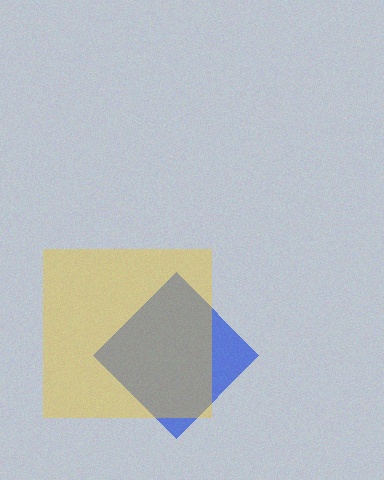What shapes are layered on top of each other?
The layered shapes are: a blue diamond, a yellow square.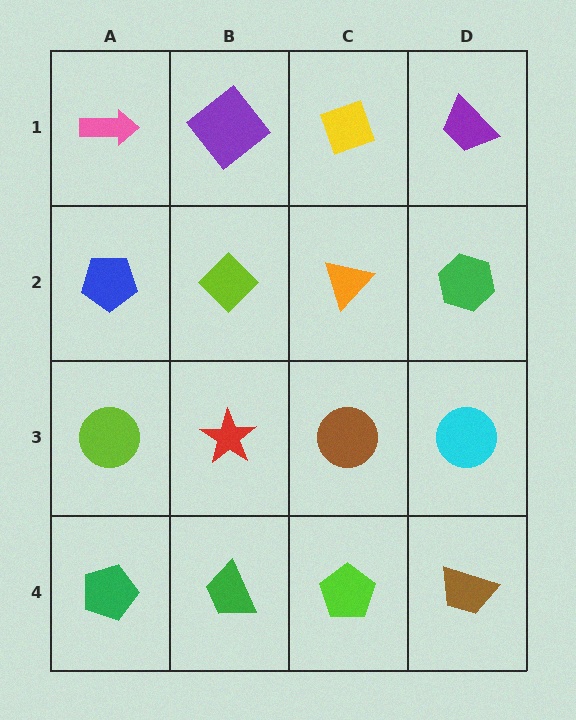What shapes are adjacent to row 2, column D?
A purple trapezoid (row 1, column D), a cyan circle (row 3, column D), an orange triangle (row 2, column C).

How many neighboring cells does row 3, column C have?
4.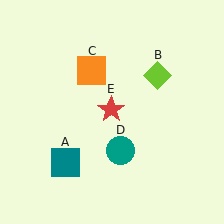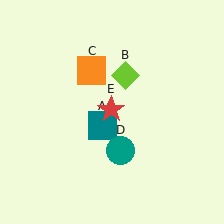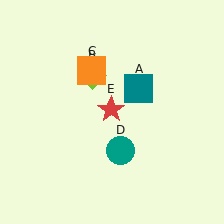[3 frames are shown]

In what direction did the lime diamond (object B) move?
The lime diamond (object B) moved left.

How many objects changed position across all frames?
2 objects changed position: teal square (object A), lime diamond (object B).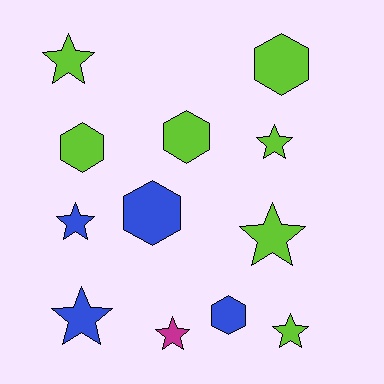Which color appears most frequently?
Lime, with 7 objects.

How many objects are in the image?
There are 12 objects.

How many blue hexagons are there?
There are 2 blue hexagons.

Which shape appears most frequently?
Star, with 7 objects.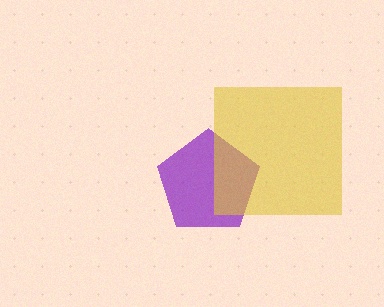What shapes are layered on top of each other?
The layered shapes are: a purple pentagon, a yellow square.